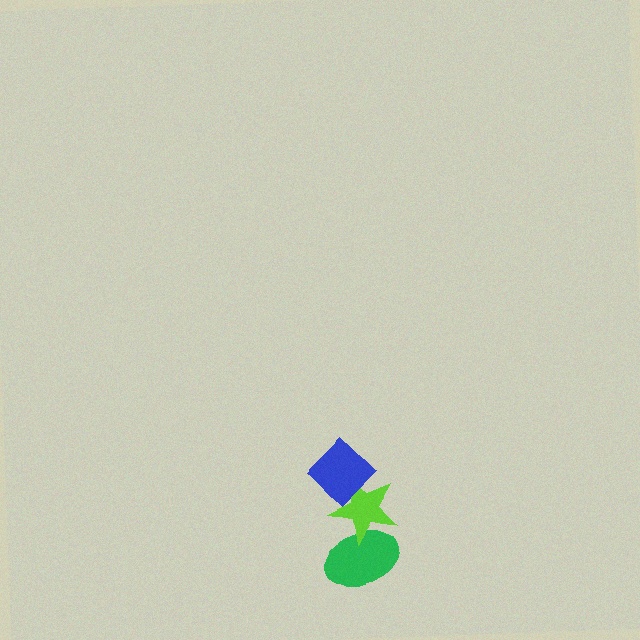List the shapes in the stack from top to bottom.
From top to bottom: the blue diamond, the lime star, the green ellipse.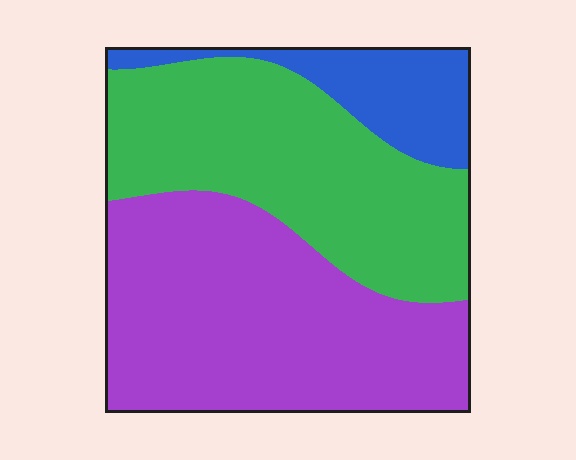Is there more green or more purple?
Purple.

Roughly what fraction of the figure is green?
Green takes up between a quarter and a half of the figure.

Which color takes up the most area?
Purple, at roughly 45%.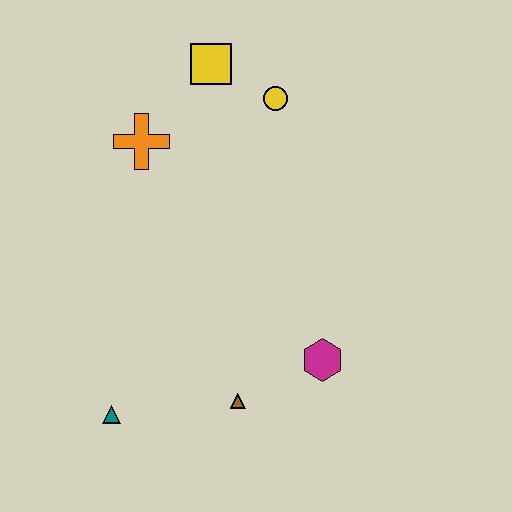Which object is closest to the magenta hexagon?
The brown triangle is closest to the magenta hexagon.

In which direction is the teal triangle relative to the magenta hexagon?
The teal triangle is to the left of the magenta hexagon.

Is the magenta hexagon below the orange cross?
Yes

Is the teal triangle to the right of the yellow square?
No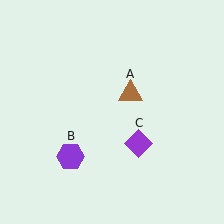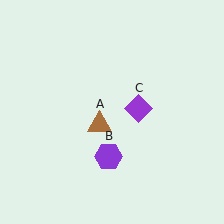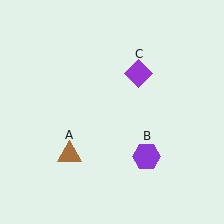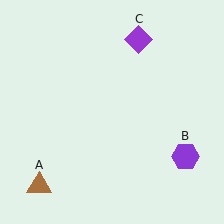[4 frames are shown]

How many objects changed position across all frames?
3 objects changed position: brown triangle (object A), purple hexagon (object B), purple diamond (object C).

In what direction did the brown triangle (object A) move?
The brown triangle (object A) moved down and to the left.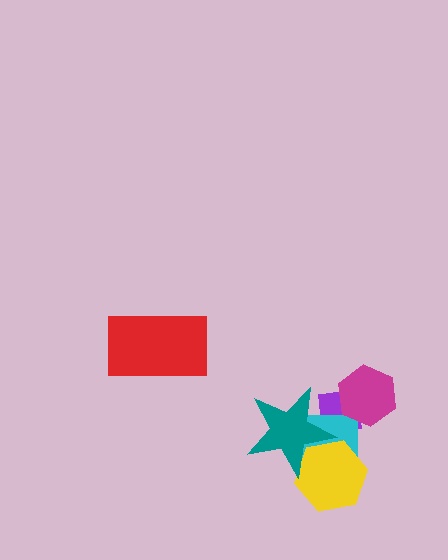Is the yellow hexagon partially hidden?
Yes, it is partially covered by another shape.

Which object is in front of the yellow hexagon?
The teal star is in front of the yellow hexagon.